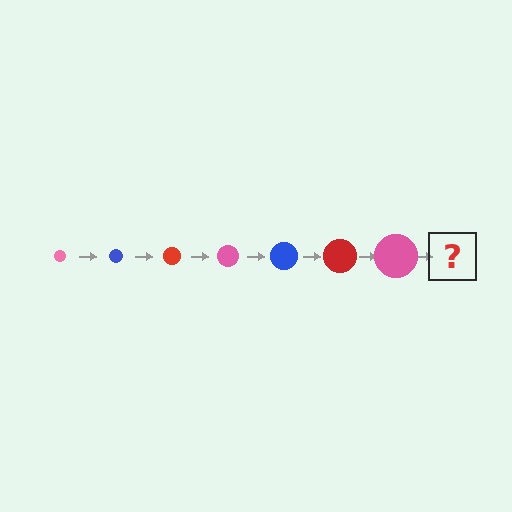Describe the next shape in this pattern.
It should be a blue circle, larger than the previous one.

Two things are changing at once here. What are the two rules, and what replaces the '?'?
The two rules are that the circle grows larger each step and the color cycles through pink, blue, and red. The '?' should be a blue circle, larger than the previous one.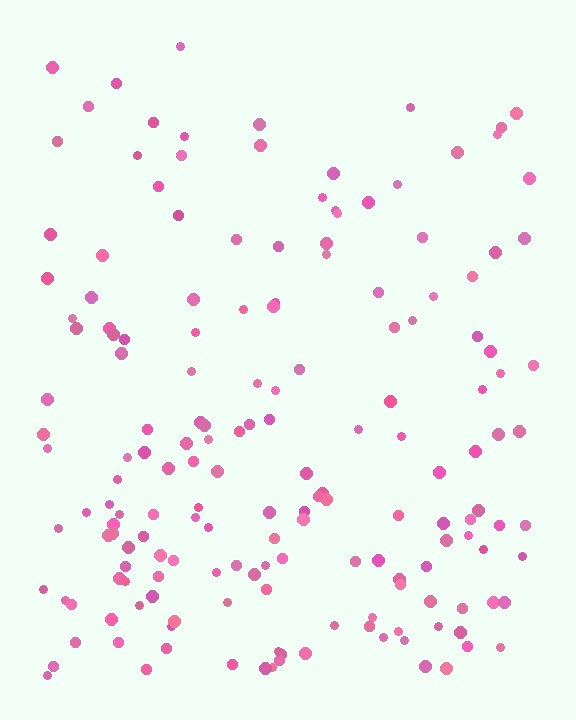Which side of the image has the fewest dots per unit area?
The top.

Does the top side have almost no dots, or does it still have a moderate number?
Still a moderate number, just noticeably fewer than the bottom.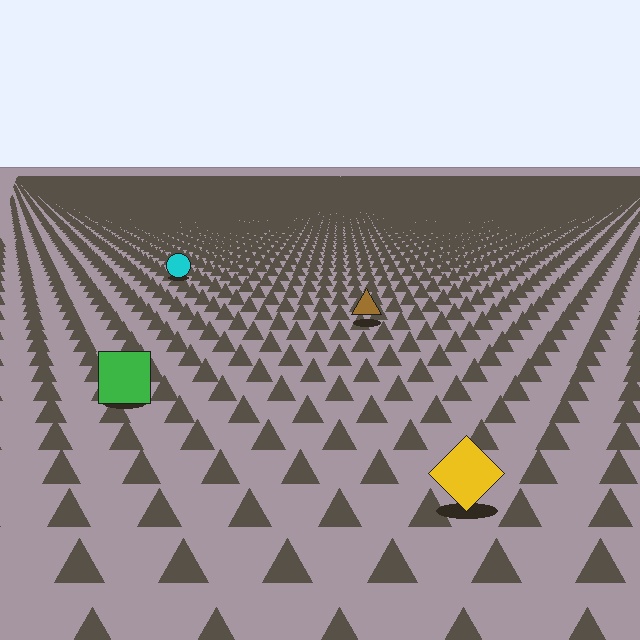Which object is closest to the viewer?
The yellow diamond is closest. The texture marks near it are larger and more spread out.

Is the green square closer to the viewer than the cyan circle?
Yes. The green square is closer — you can tell from the texture gradient: the ground texture is coarser near it.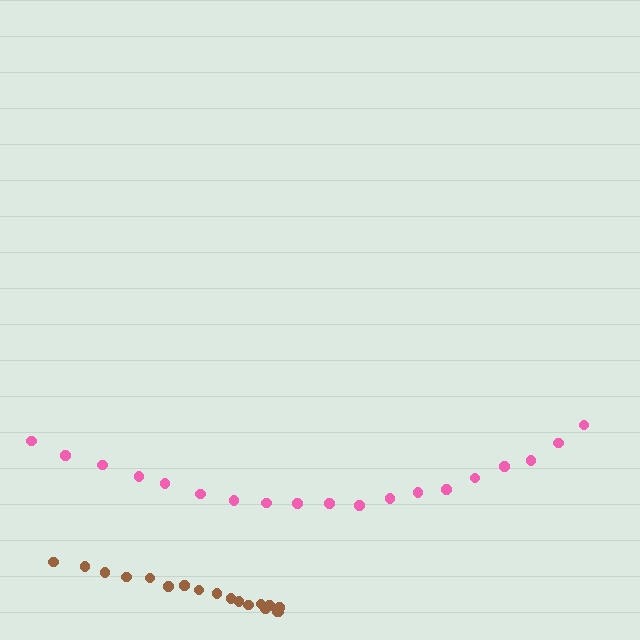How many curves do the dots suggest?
There are 2 distinct paths.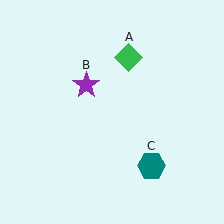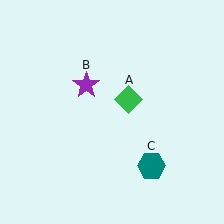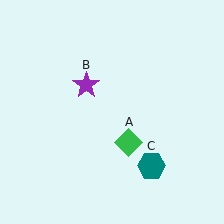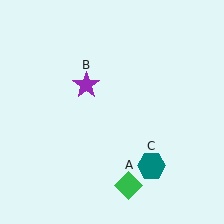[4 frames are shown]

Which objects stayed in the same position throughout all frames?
Purple star (object B) and teal hexagon (object C) remained stationary.